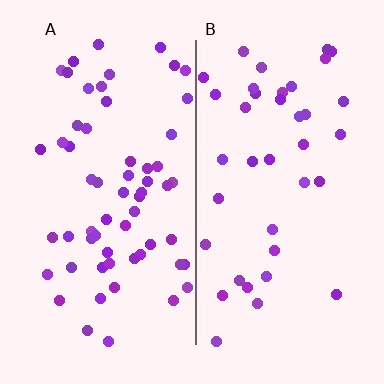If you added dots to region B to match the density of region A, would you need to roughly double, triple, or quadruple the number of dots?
Approximately double.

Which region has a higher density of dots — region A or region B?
A (the left).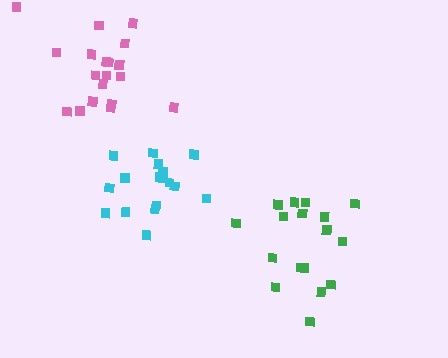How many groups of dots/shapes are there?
There are 3 groups.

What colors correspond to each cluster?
The clusters are colored: green, pink, cyan.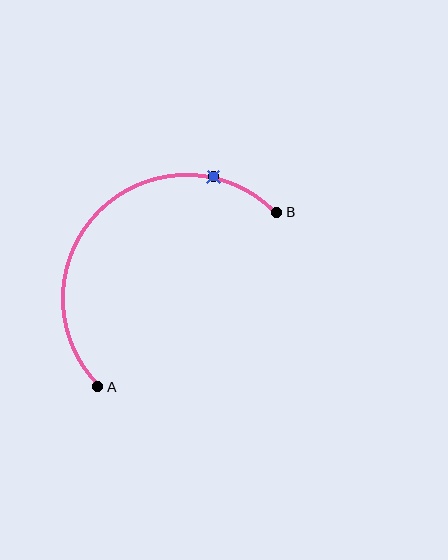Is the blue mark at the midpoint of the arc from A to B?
No. The blue mark lies on the arc but is closer to endpoint B. The arc midpoint would be at the point on the curve equidistant along the arc from both A and B.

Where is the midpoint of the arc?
The arc midpoint is the point on the curve farthest from the straight line joining A and B. It sits above and to the left of that line.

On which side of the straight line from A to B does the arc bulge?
The arc bulges above and to the left of the straight line connecting A and B.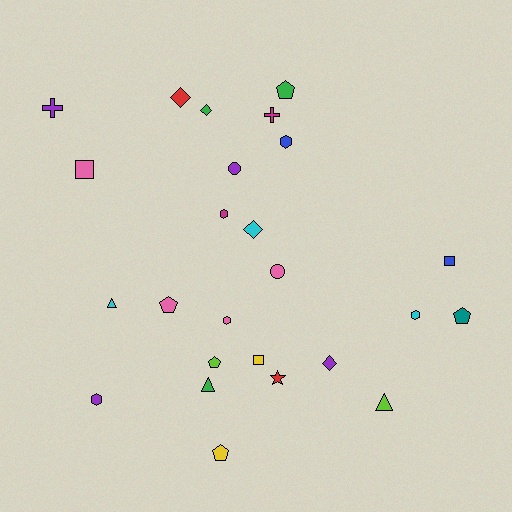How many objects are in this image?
There are 25 objects.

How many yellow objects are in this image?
There are 2 yellow objects.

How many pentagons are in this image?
There are 5 pentagons.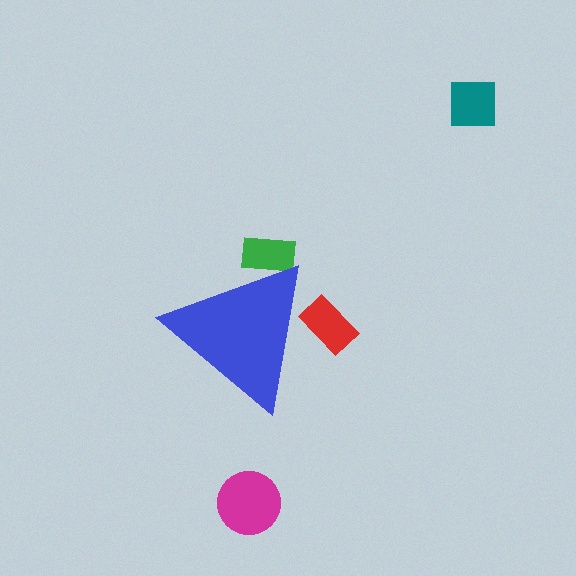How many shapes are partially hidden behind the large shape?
2 shapes are partially hidden.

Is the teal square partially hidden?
No, the teal square is fully visible.